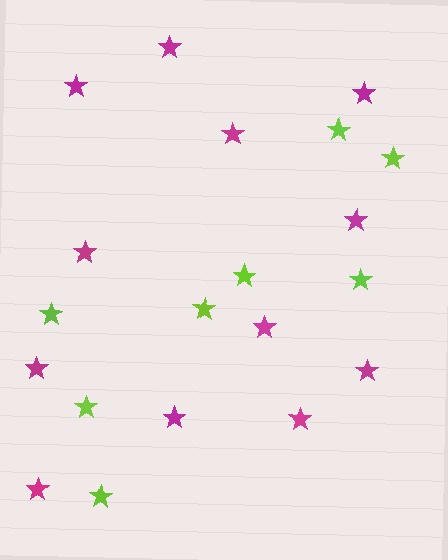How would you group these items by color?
There are 2 groups: one group of lime stars (8) and one group of magenta stars (12).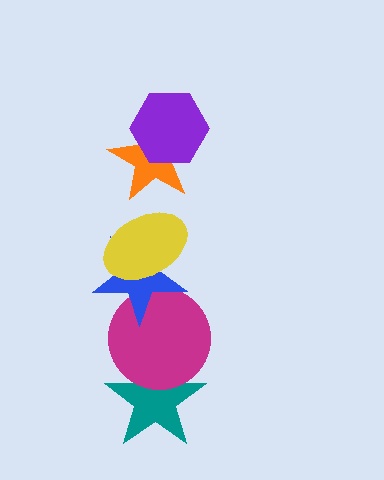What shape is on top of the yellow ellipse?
The orange star is on top of the yellow ellipse.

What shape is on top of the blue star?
The yellow ellipse is on top of the blue star.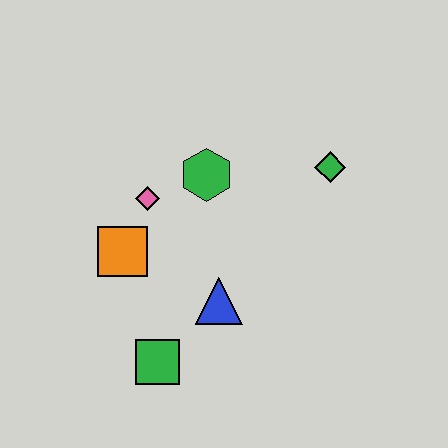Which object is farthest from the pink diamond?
The green diamond is farthest from the pink diamond.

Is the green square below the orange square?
Yes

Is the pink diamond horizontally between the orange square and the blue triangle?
Yes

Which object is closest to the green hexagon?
The pink diamond is closest to the green hexagon.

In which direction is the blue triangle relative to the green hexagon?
The blue triangle is below the green hexagon.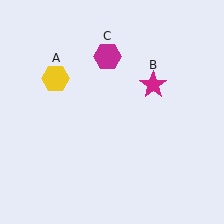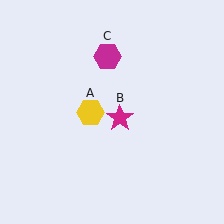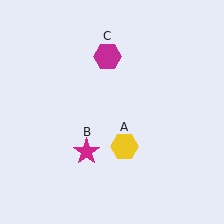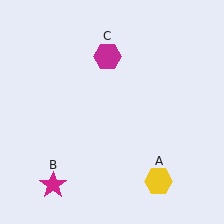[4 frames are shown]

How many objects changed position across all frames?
2 objects changed position: yellow hexagon (object A), magenta star (object B).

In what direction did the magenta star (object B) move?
The magenta star (object B) moved down and to the left.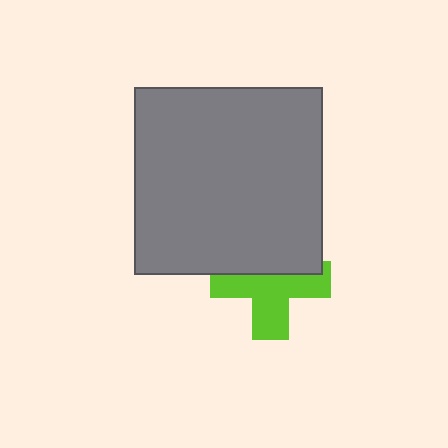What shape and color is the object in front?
The object in front is a gray square.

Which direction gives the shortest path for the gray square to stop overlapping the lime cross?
Moving up gives the shortest separation.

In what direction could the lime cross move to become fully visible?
The lime cross could move down. That would shift it out from behind the gray square entirely.